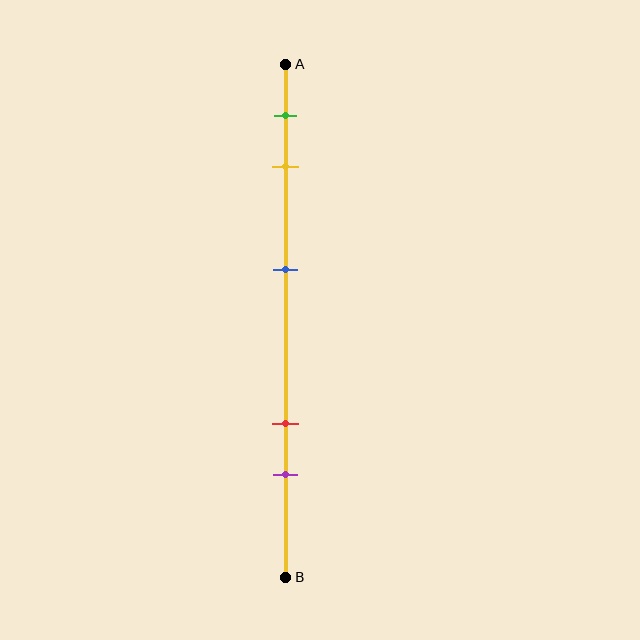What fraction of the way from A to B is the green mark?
The green mark is approximately 10% (0.1) of the way from A to B.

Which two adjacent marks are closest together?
The green and yellow marks are the closest adjacent pair.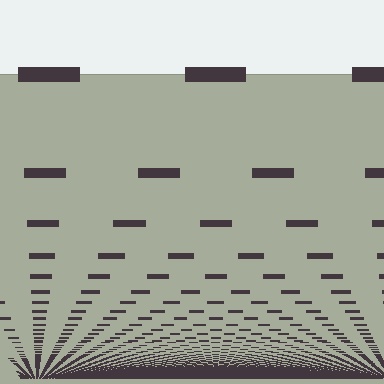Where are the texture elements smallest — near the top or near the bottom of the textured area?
Near the bottom.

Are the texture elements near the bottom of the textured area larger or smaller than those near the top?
Smaller. The gradient is inverted — elements near the bottom are smaller and denser.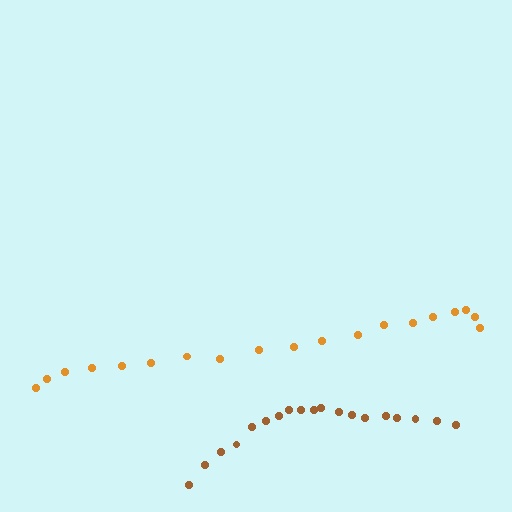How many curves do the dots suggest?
There are 2 distinct paths.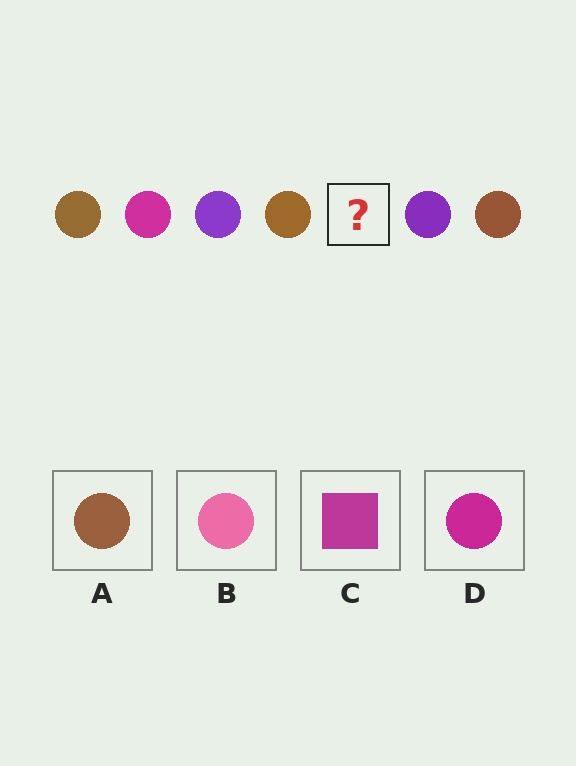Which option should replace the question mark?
Option D.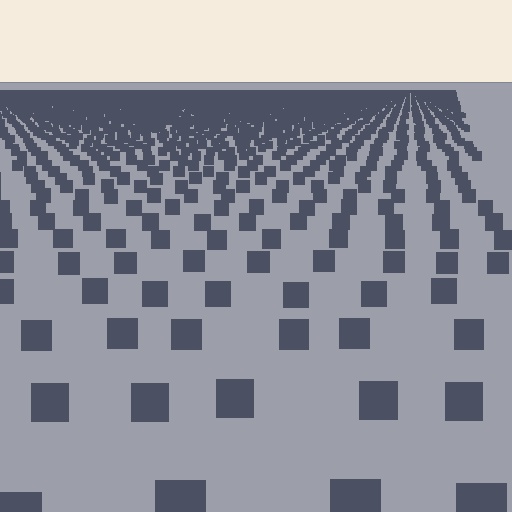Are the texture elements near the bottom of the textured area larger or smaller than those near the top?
Larger. Near the bottom, elements are closer to the viewer and appear at a bigger on-screen size.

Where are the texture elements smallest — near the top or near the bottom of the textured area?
Near the top.